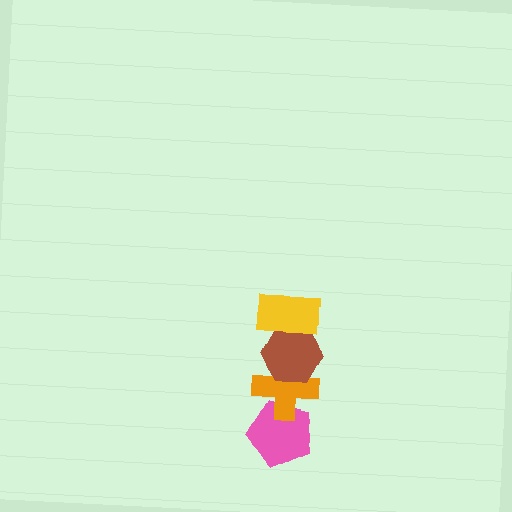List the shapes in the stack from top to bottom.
From top to bottom: the yellow rectangle, the brown hexagon, the orange cross, the pink pentagon.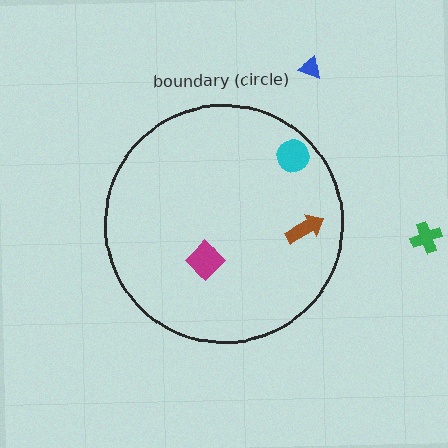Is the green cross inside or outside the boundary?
Outside.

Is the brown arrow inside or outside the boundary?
Inside.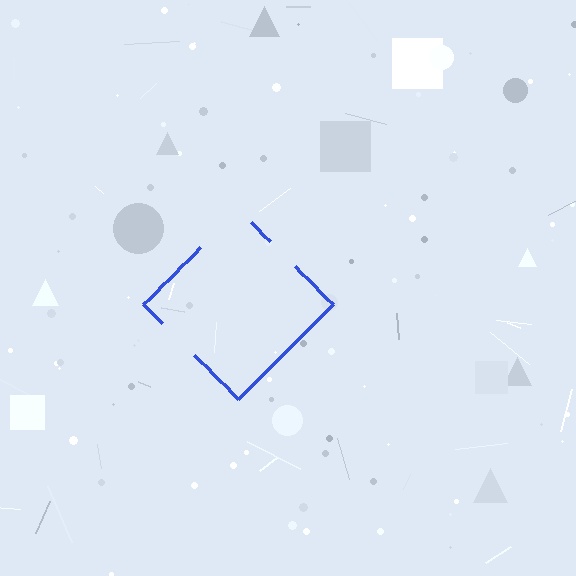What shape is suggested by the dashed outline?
The dashed outline suggests a diamond.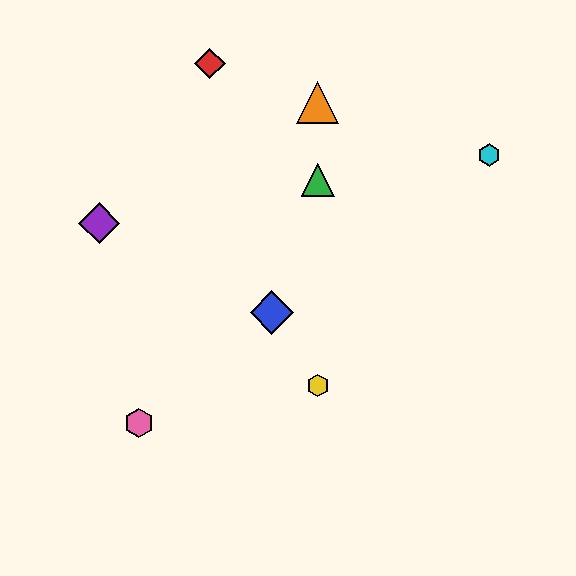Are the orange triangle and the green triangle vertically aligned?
Yes, both are at x≈318.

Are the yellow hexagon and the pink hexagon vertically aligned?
No, the yellow hexagon is at x≈318 and the pink hexagon is at x≈139.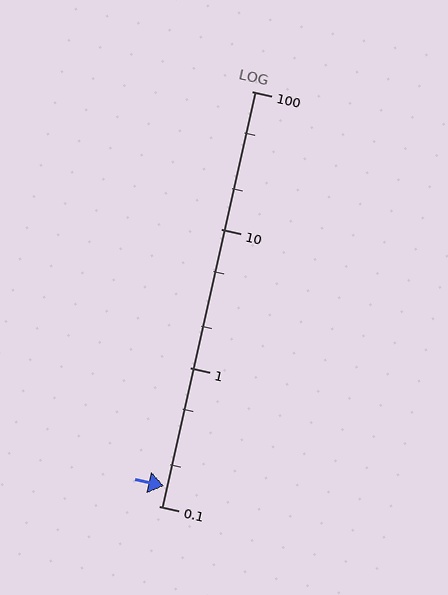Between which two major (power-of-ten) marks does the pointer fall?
The pointer is between 0.1 and 1.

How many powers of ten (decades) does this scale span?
The scale spans 3 decades, from 0.1 to 100.